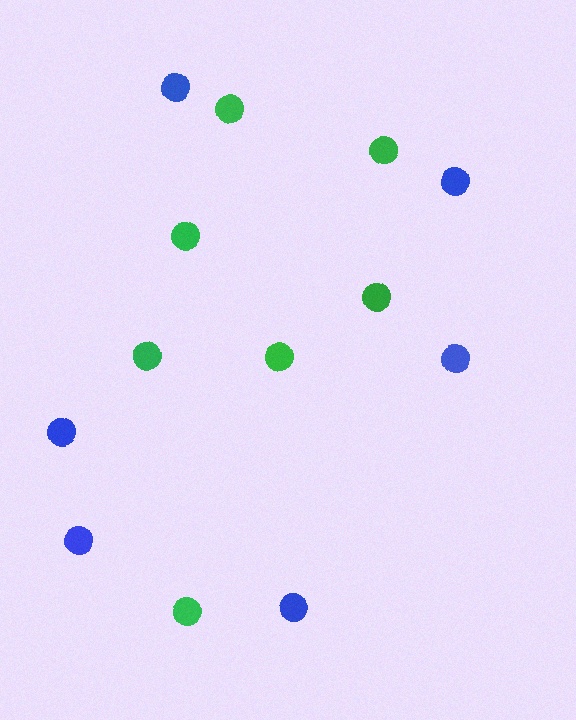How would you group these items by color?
There are 2 groups: one group of blue circles (6) and one group of green circles (7).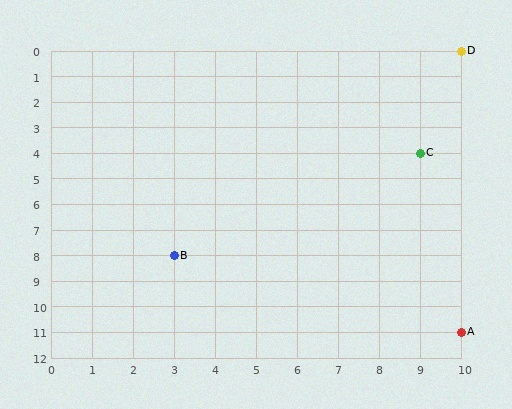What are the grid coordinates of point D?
Point D is at grid coordinates (10, 0).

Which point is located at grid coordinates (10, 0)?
Point D is at (10, 0).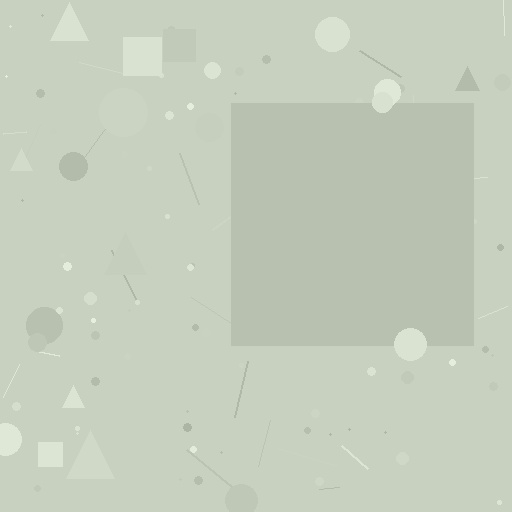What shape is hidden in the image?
A square is hidden in the image.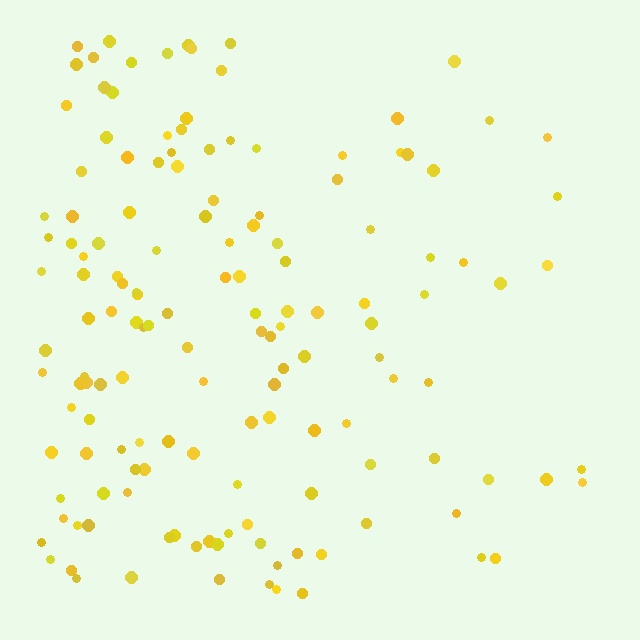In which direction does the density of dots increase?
From right to left, with the left side densest.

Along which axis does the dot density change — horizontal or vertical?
Horizontal.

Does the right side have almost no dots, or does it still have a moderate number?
Still a moderate number, just noticeably fewer than the left.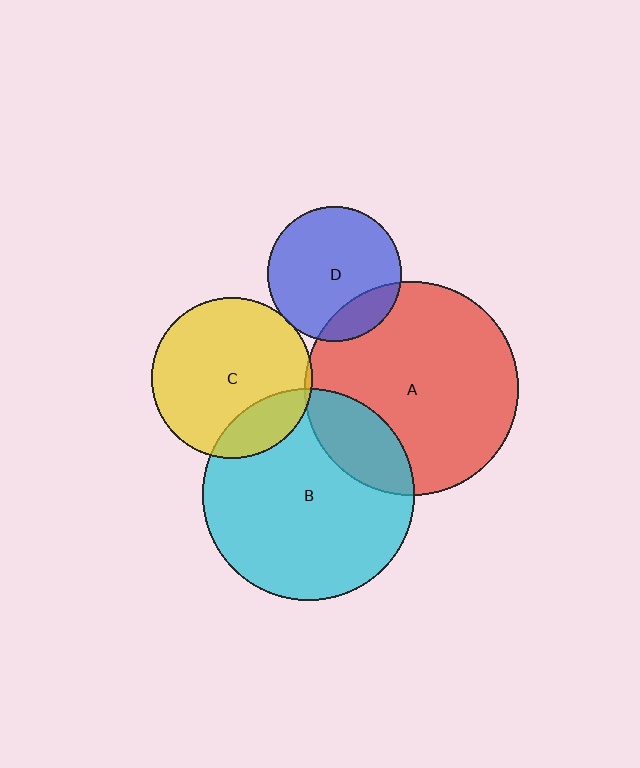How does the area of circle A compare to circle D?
Approximately 2.5 times.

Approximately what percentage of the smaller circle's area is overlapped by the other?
Approximately 5%.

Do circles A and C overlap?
Yes.